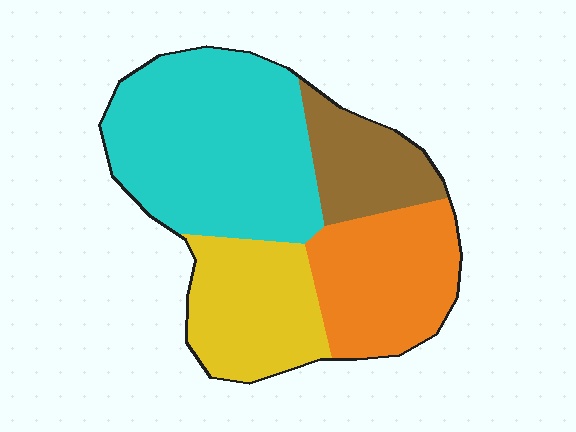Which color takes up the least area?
Brown, at roughly 15%.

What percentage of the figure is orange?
Orange covers 23% of the figure.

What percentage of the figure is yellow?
Yellow takes up about one fifth (1/5) of the figure.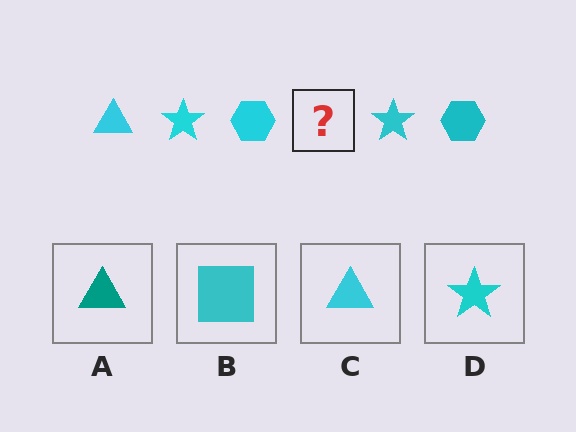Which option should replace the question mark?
Option C.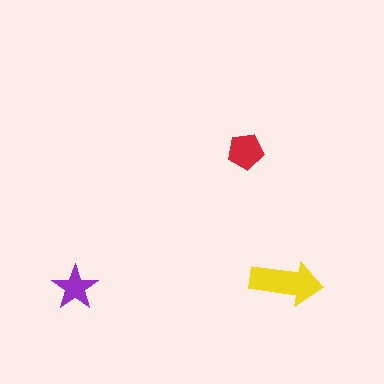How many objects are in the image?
There are 3 objects in the image.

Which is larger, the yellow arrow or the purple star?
The yellow arrow.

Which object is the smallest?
The purple star.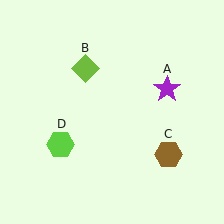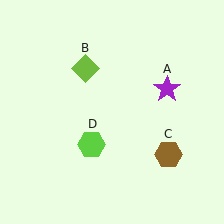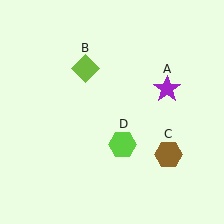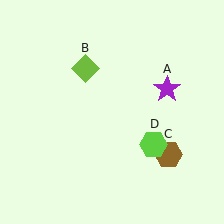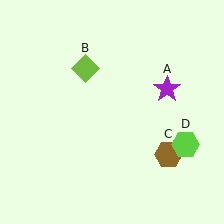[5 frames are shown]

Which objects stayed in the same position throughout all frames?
Purple star (object A) and lime diamond (object B) and brown hexagon (object C) remained stationary.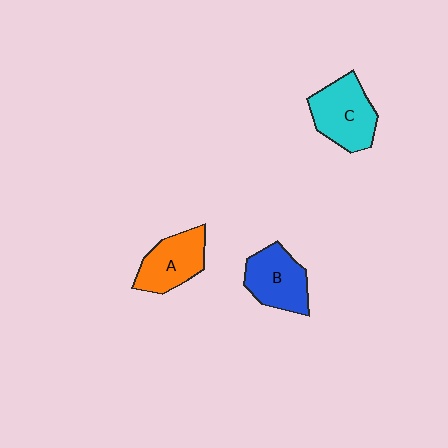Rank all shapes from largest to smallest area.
From largest to smallest: C (cyan), B (blue), A (orange).